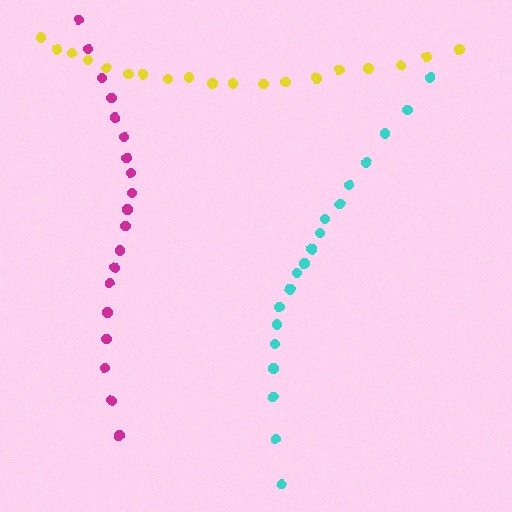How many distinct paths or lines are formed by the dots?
There are 3 distinct paths.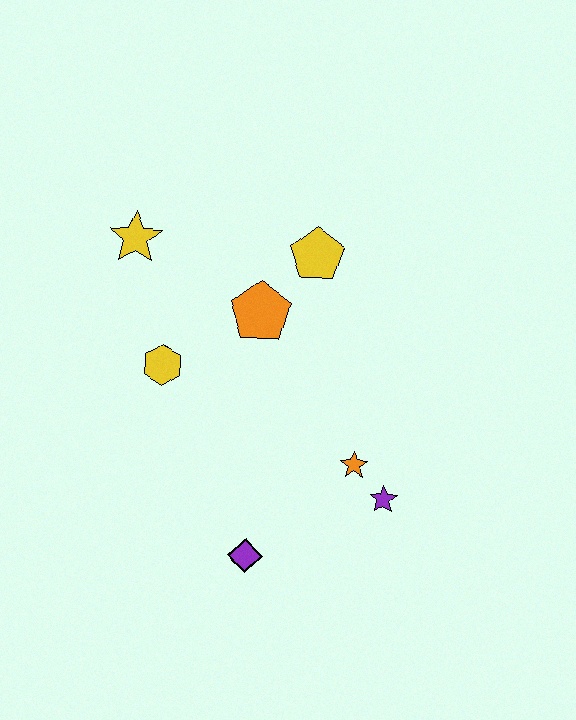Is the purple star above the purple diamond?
Yes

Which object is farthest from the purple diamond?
The yellow star is farthest from the purple diamond.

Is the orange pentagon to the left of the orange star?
Yes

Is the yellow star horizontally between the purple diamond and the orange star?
No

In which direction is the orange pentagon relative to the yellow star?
The orange pentagon is to the right of the yellow star.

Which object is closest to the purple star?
The orange star is closest to the purple star.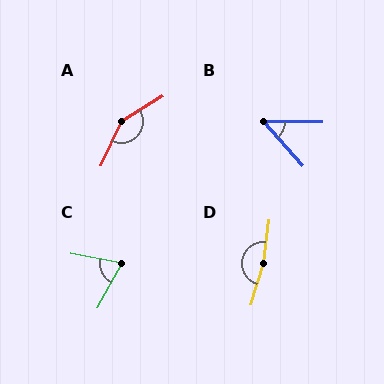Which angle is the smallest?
B, at approximately 48 degrees.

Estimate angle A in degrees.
Approximately 146 degrees.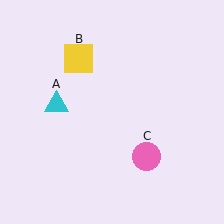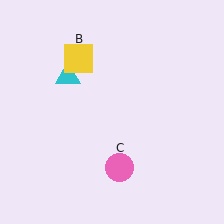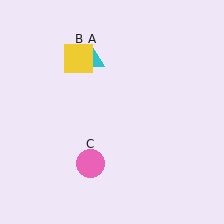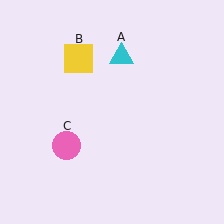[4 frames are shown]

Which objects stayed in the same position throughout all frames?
Yellow square (object B) remained stationary.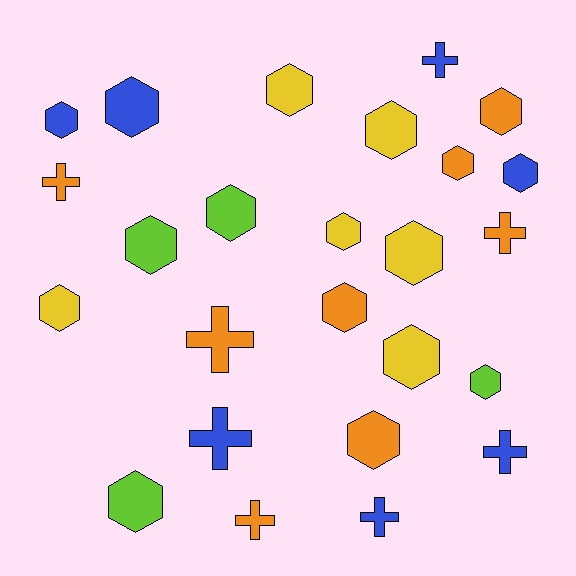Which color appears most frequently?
Orange, with 8 objects.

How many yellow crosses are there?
There are no yellow crosses.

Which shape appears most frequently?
Hexagon, with 17 objects.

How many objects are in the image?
There are 25 objects.